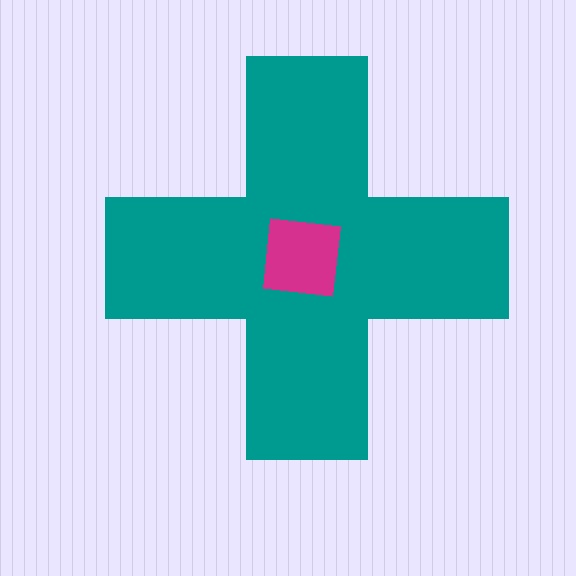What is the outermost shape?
The teal cross.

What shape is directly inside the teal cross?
The magenta square.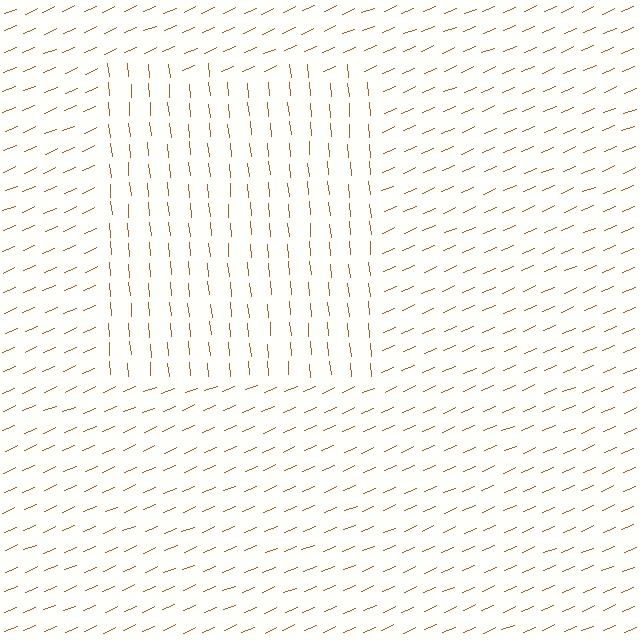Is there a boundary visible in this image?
Yes, there is a texture boundary formed by a change in line orientation.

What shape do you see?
I see a rectangle.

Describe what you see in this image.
The image is filled with small brown line segments. A rectangle region in the image has lines oriented differently from the surrounding lines, creating a visible texture boundary.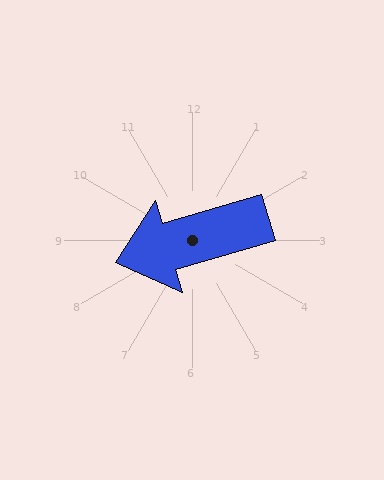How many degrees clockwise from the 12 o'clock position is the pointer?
Approximately 254 degrees.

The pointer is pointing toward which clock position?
Roughly 8 o'clock.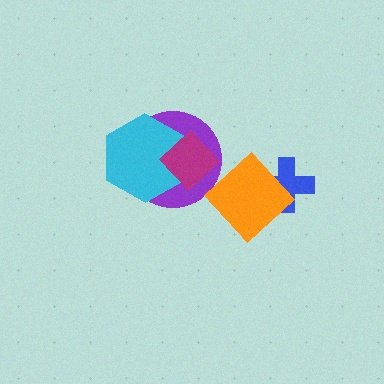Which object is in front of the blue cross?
The orange diamond is in front of the blue cross.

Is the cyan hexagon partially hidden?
Yes, it is partially covered by another shape.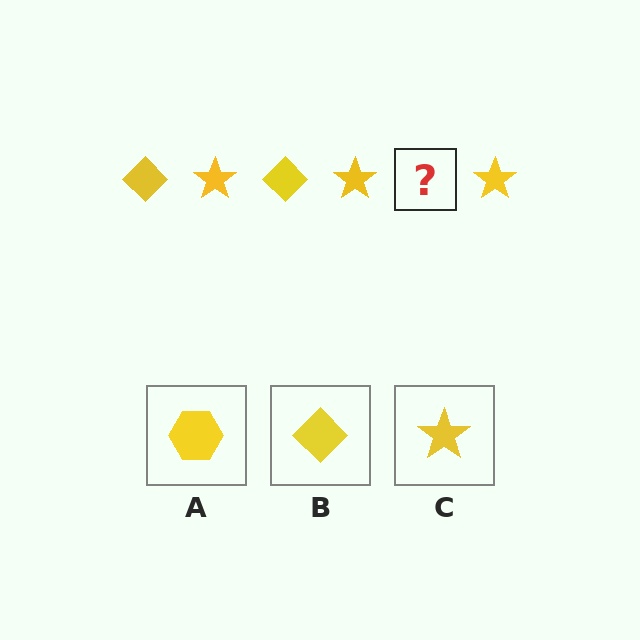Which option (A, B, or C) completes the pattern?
B.